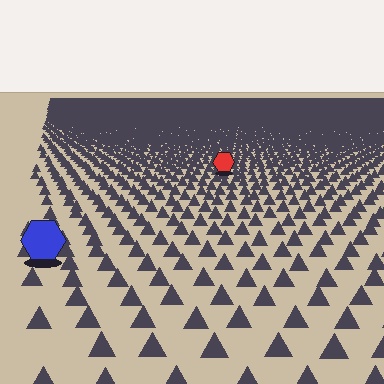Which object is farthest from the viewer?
The red hexagon is farthest from the viewer. It appears smaller and the ground texture around it is denser.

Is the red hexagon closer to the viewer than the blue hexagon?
No. The blue hexagon is closer — you can tell from the texture gradient: the ground texture is coarser near it.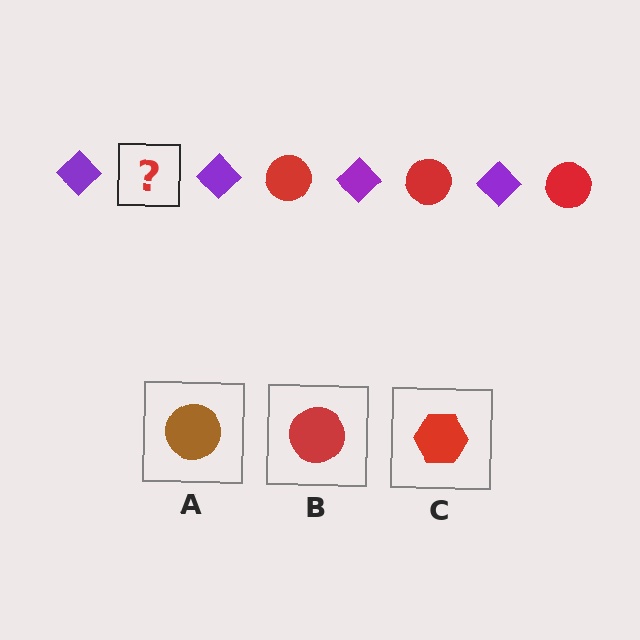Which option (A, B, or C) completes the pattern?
B.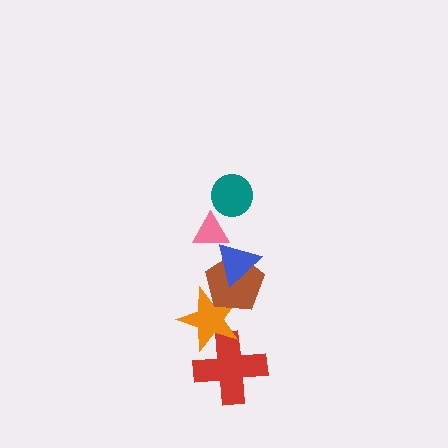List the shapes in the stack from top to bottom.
From top to bottom: the teal circle, the pink triangle, the blue triangle, the brown pentagon, the orange star, the red cross.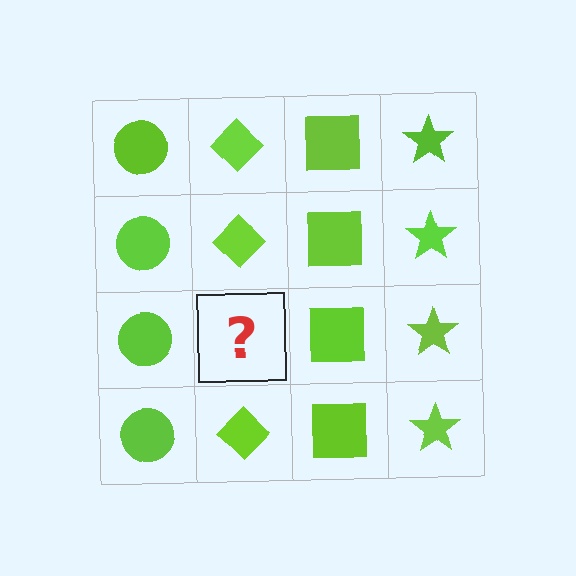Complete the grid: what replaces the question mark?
The question mark should be replaced with a lime diamond.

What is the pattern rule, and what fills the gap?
The rule is that each column has a consistent shape. The gap should be filled with a lime diamond.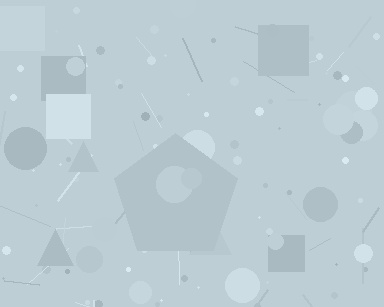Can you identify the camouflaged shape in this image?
The camouflaged shape is a pentagon.